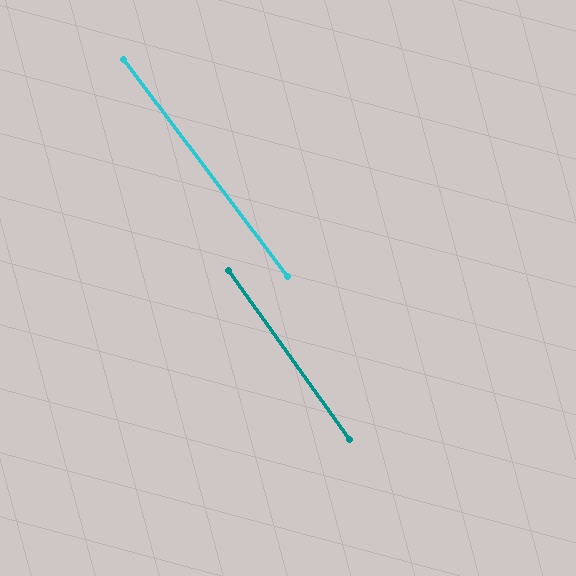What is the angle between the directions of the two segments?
Approximately 1 degree.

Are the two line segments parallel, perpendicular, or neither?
Parallel — their directions differ by only 1.4°.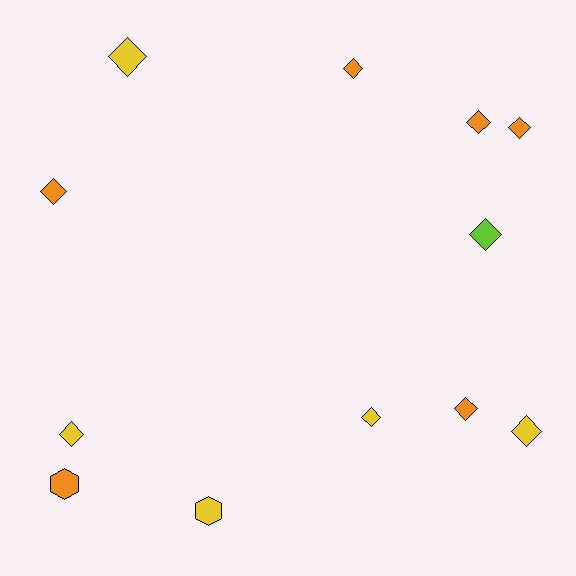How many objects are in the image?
There are 12 objects.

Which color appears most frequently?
Orange, with 6 objects.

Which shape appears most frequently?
Diamond, with 10 objects.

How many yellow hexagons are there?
There is 1 yellow hexagon.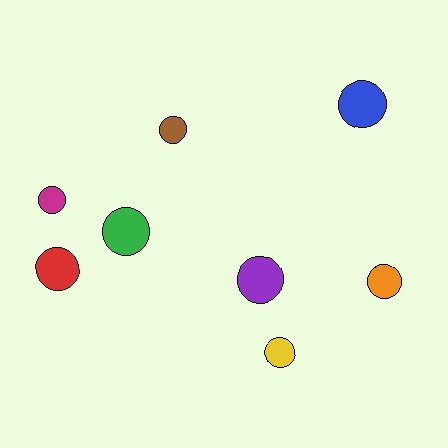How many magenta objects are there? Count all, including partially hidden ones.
There is 1 magenta object.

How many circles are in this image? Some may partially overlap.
There are 8 circles.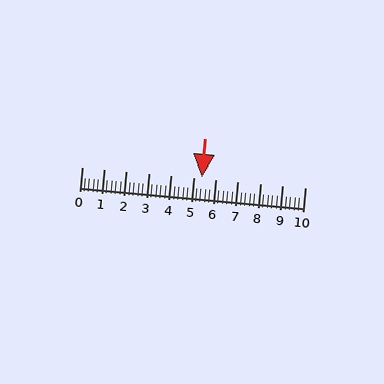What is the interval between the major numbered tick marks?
The major tick marks are spaced 1 units apart.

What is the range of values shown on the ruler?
The ruler shows values from 0 to 10.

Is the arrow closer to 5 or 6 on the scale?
The arrow is closer to 5.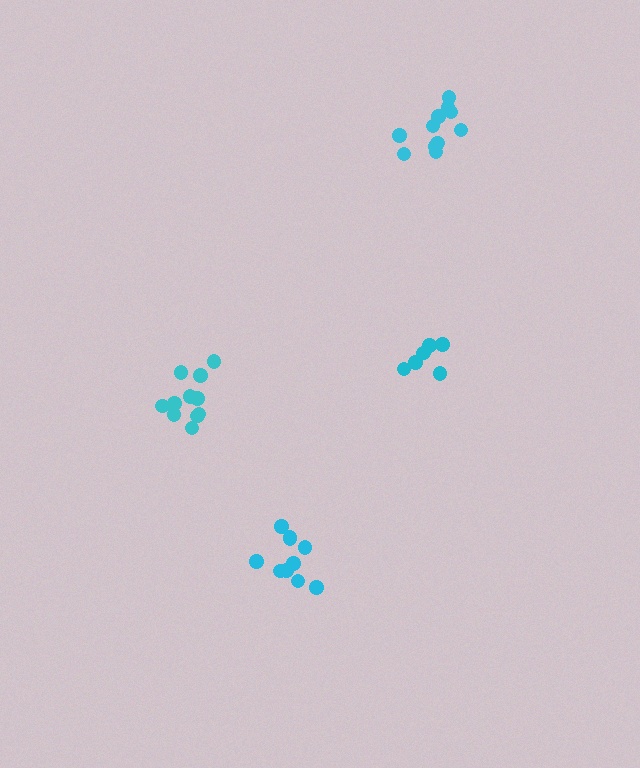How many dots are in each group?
Group 1: 10 dots, Group 2: 11 dots, Group 3: 11 dots, Group 4: 6 dots (38 total).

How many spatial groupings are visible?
There are 4 spatial groupings.